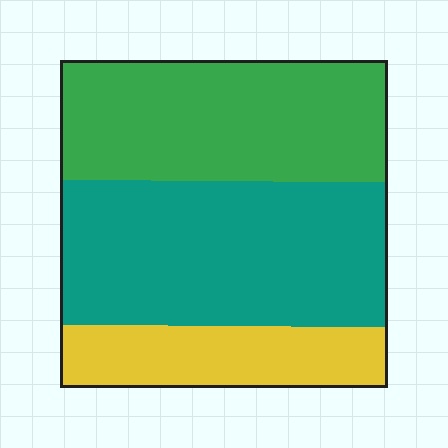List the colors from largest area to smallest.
From largest to smallest: teal, green, yellow.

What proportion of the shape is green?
Green takes up about three eighths (3/8) of the shape.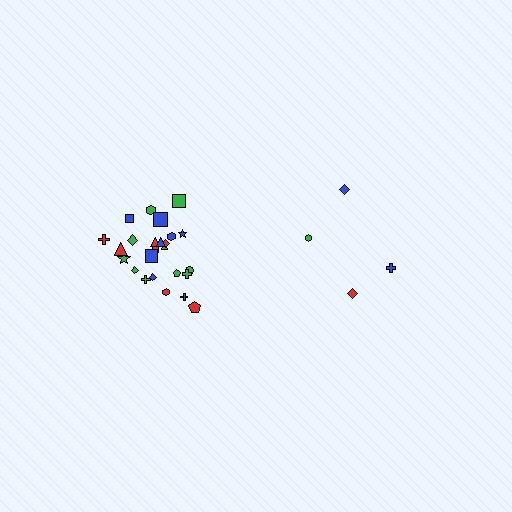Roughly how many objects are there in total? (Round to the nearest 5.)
Roughly 30 objects in total.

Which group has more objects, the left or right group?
The left group.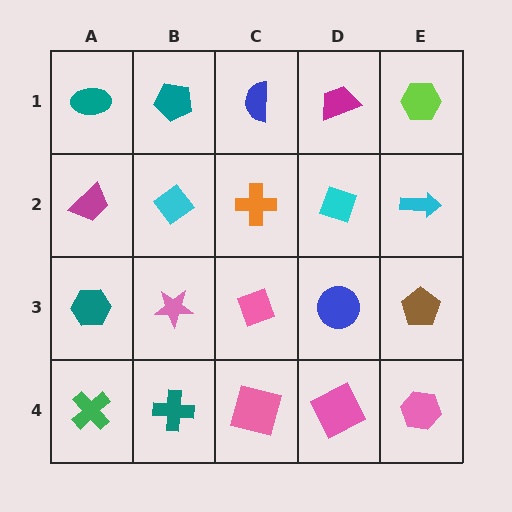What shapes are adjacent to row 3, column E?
A cyan arrow (row 2, column E), a pink hexagon (row 4, column E), a blue circle (row 3, column D).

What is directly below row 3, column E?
A pink hexagon.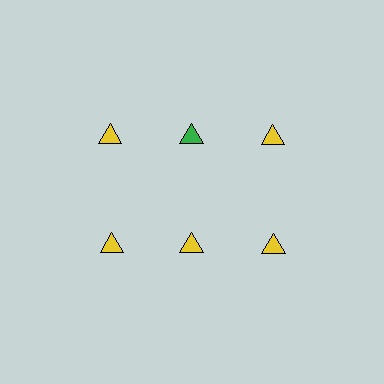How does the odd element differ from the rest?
It has a different color: green instead of yellow.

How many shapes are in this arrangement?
There are 6 shapes arranged in a grid pattern.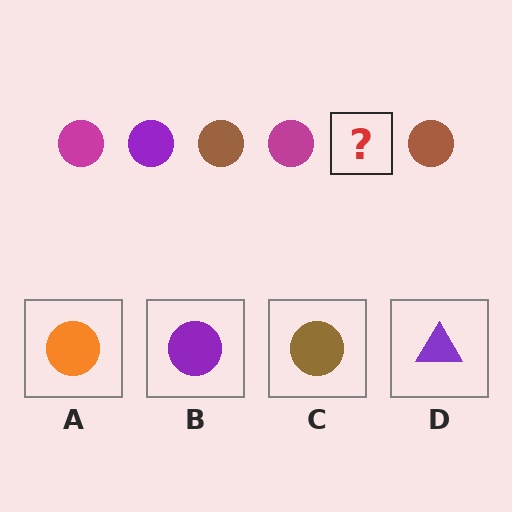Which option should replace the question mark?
Option B.